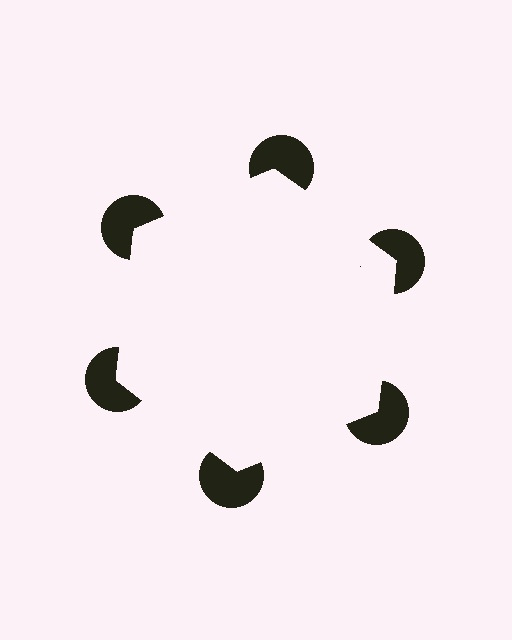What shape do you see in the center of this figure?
An illusory hexagon — its edges are inferred from the aligned wedge cuts in the pac-man discs, not physically drawn.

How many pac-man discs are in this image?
There are 6 — one at each vertex of the illusory hexagon.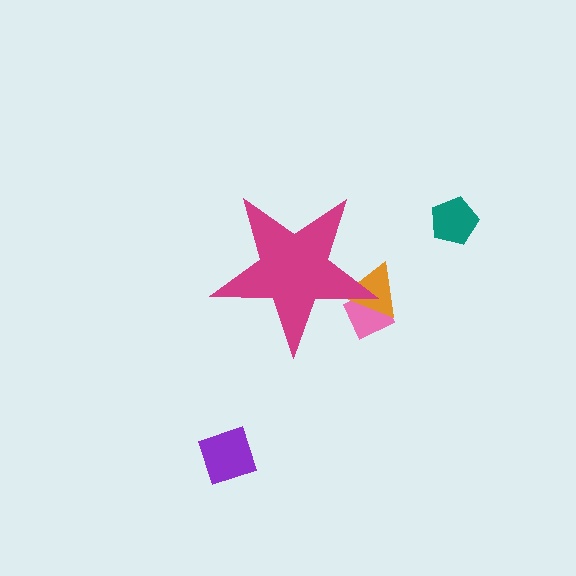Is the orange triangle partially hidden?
Yes, the orange triangle is partially hidden behind the magenta star.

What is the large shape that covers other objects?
A magenta star.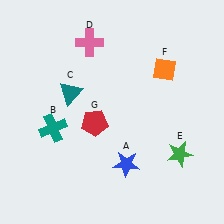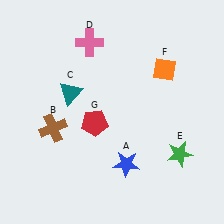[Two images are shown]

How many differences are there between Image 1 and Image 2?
There is 1 difference between the two images.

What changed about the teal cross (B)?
In Image 1, B is teal. In Image 2, it changed to brown.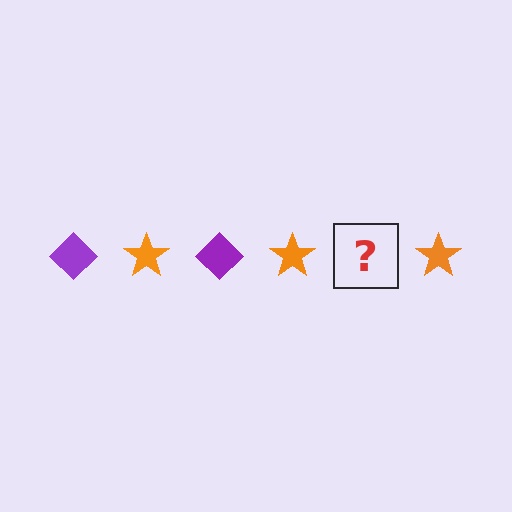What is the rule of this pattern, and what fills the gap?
The rule is that the pattern alternates between purple diamond and orange star. The gap should be filled with a purple diamond.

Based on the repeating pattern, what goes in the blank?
The blank should be a purple diamond.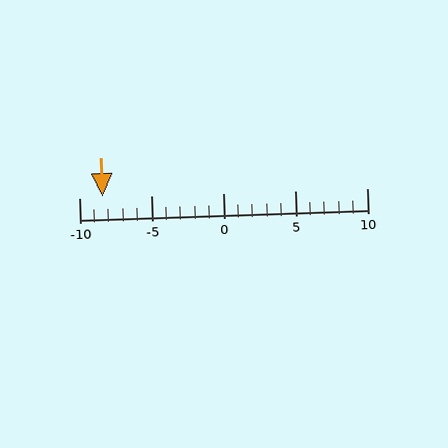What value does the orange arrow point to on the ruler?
The orange arrow points to approximately -8.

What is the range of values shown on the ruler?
The ruler shows values from -10 to 10.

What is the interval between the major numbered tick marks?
The major tick marks are spaced 5 units apart.